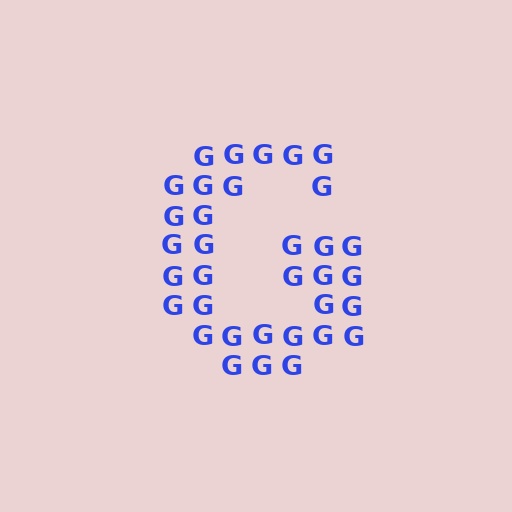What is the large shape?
The large shape is the letter G.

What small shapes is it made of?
It is made of small letter G's.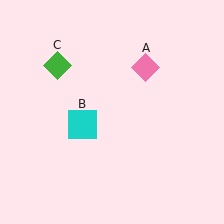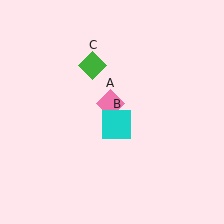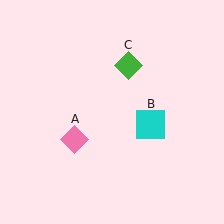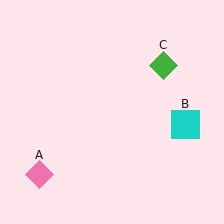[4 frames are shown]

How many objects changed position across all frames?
3 objects changed position: pink diamond (object A), cyan square (object B), green diamond (object C).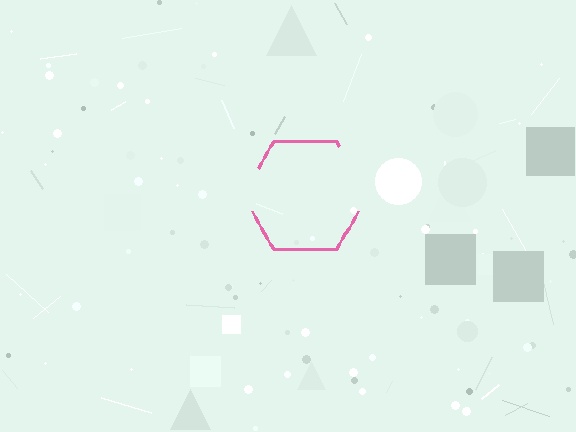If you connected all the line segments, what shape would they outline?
They would outline a hexagon.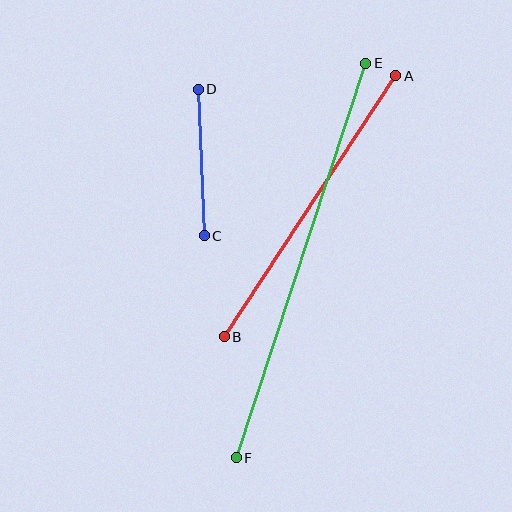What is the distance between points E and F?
The distance is approximately 415 pixels.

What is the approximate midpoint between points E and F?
The midpoint is at approximately (301, 261) pixels.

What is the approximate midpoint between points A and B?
The midpoint is at approximately (310, 206) pixels.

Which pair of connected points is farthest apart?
Points E and F are farthest apart.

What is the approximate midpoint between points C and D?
The midpoint is at approximately (201, 163) pixels.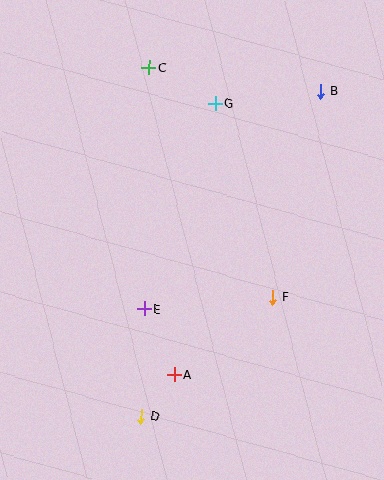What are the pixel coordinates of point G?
Point G is at (215, 103).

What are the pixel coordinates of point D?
Point D is at (141, 417).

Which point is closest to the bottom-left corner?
Point D is closest to the bottom-left corner.